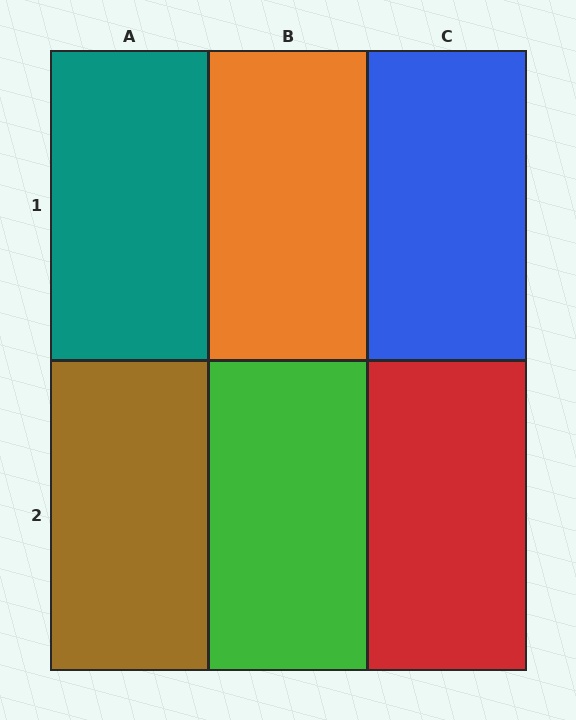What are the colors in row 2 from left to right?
Brown, green, red.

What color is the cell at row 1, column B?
Orange.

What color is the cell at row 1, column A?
Teal.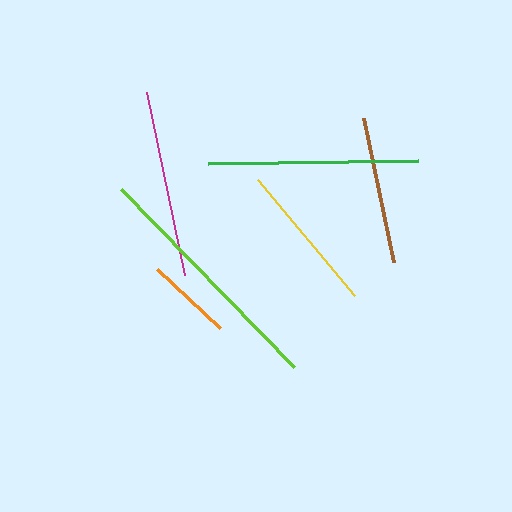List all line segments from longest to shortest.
From longest to shortest: lime, green, magenta, yellow, brown, orange.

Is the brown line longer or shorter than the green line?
The green line is longer than the brown line.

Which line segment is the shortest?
The orange line is the shortest at approximately 87 pixels.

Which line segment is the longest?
The lime line is the longest at approximately 249 pixels.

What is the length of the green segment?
The green segment is approximately 210 pixels long.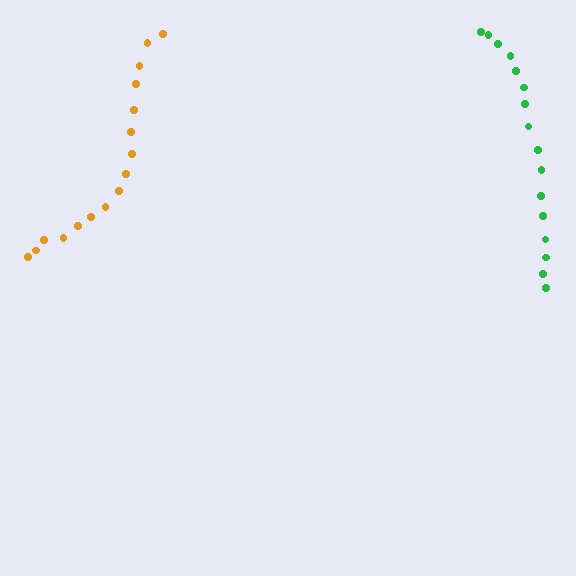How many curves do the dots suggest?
There are 2 distinct paths.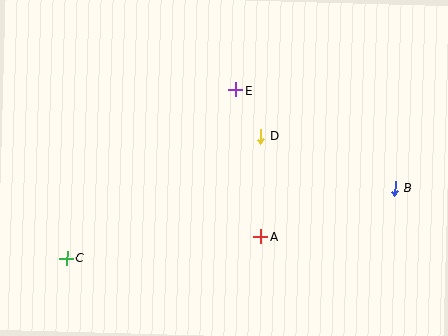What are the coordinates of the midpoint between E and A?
The midpoint between E and A is at (248, 164).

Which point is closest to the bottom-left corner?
Point C is closest to the bottom-left corner.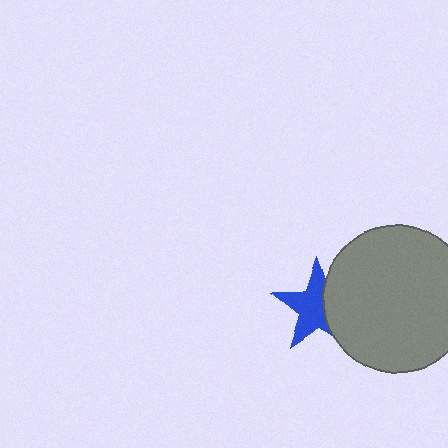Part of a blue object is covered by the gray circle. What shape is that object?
It is a star.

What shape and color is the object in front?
The object in front is a gray circle.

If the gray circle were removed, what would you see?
You would see the complete blue star.